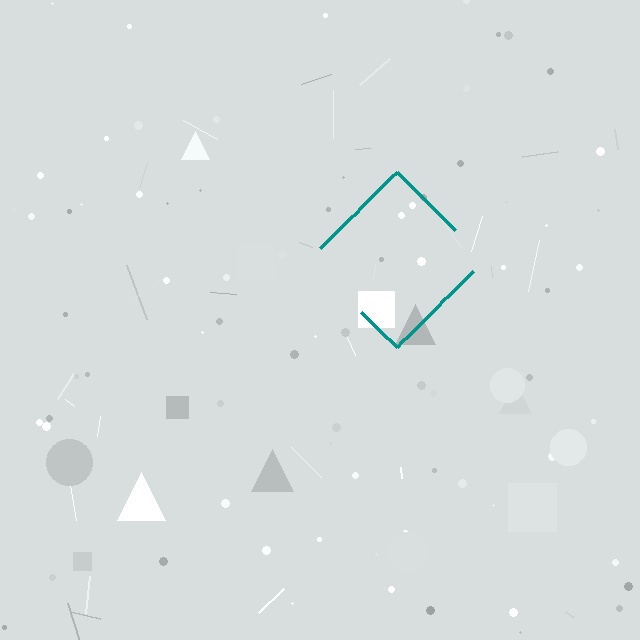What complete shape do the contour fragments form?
The contour fragments form a diamond.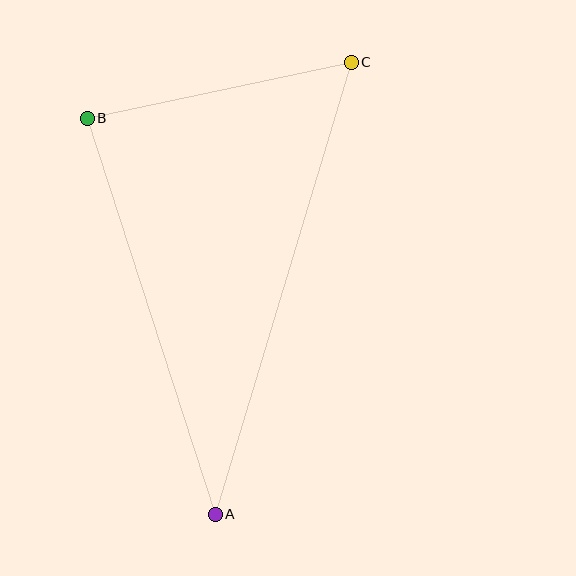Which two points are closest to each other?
Points B and C are closest to each other.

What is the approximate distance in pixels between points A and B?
The distance between A and B is approximately 416 pixels.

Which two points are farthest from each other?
Points A and C are farthest from each other.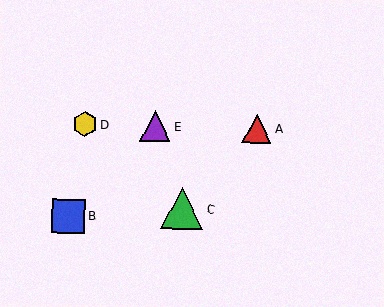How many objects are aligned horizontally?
3 objects (A, D, E) are aligned horizontally.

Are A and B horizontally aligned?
No, A is at y≈129 and B is at y≈216.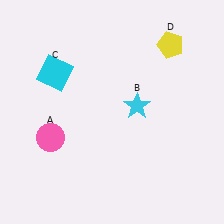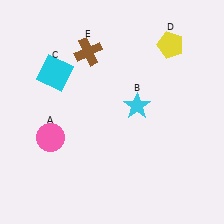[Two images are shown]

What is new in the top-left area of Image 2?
A brown cross (E) was added in the top-left area of Image 2.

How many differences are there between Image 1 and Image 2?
There is 1 difference between the two images.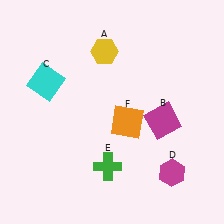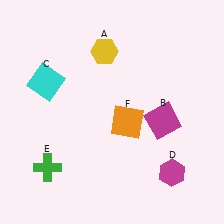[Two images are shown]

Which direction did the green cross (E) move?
The green cross (E) moved left.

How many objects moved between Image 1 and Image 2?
1 object moved between the two images.